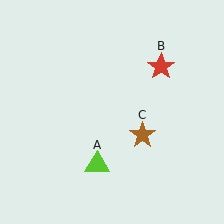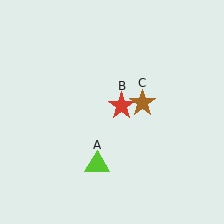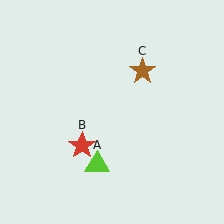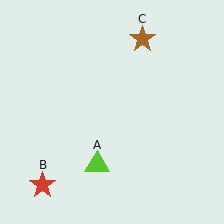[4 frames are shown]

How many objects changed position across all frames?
2 objects changed position: red star (object B), brown star (object C).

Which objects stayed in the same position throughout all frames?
Lime triangle (object A) remained stationary.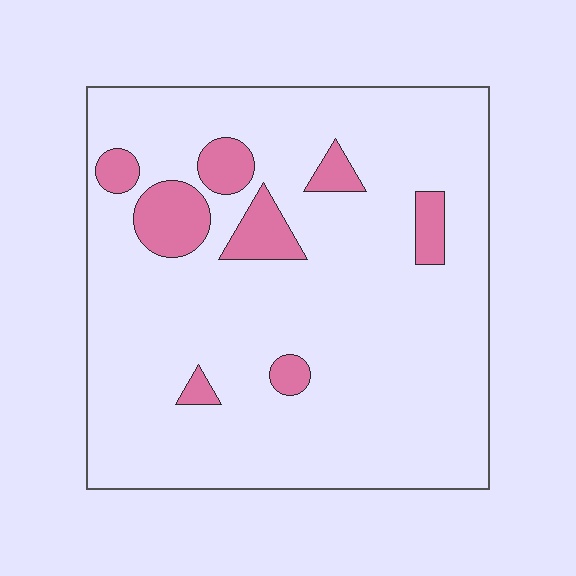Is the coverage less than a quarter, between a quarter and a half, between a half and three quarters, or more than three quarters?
Less than a quarter.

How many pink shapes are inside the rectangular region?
8.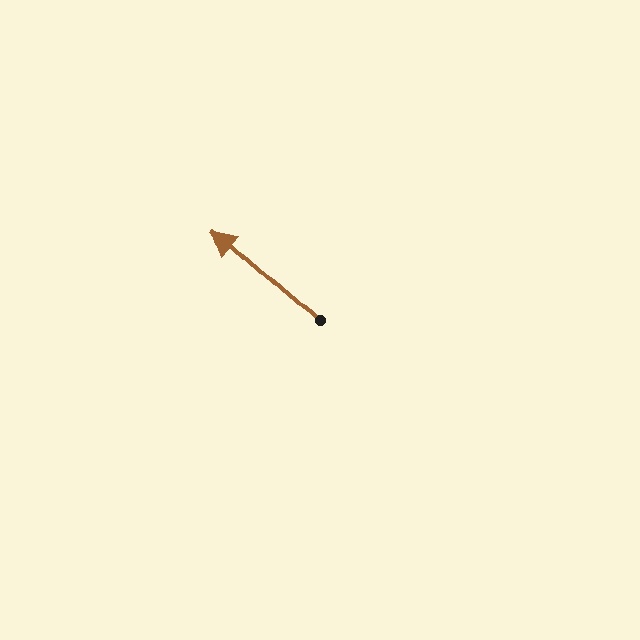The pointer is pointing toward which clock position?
Roughly 10 o'clock.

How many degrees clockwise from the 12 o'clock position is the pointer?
Approximately 311 degrees.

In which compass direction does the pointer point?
Northwest.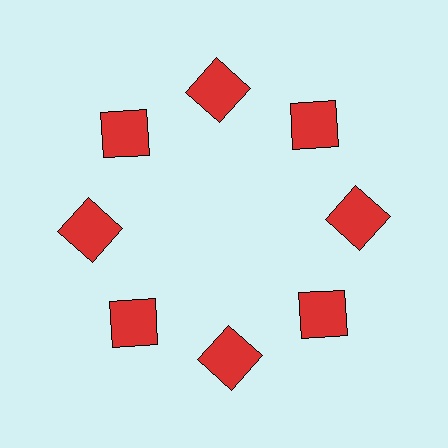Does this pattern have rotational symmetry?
Yes, this pattern has 8-fold rotational symmetry. It looks the same after rotating 45 degrees around the center.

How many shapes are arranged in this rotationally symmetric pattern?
There are 8 shapes, arranged in 8 groups of 1.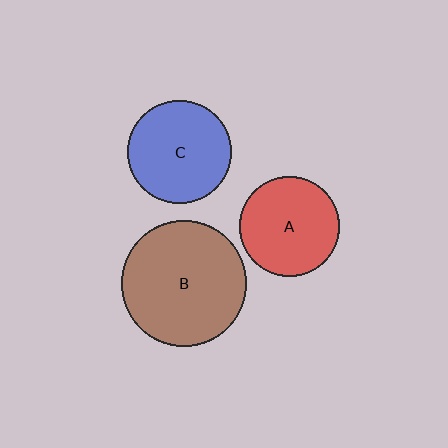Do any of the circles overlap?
No, none of the circles overlap.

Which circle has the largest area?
Circle B (brown).